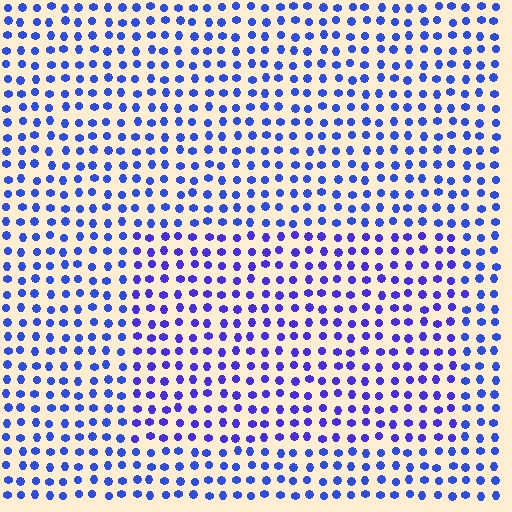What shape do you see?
I see a rectangle.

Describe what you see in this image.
The image is filled with small blue elements in a uniform arrangement. A rectangle-shaped region is visible where the elements are tinted to a slightly different hue, forming a subtle color boundary.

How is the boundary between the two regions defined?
The boundary is defined purely by a slight shift in hue (about 20 degrees). Spacing, size, and orientation are identical on both sides.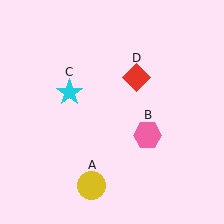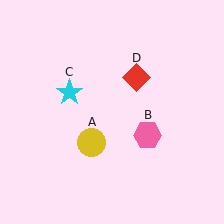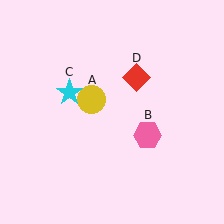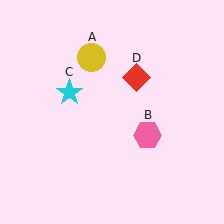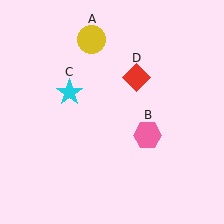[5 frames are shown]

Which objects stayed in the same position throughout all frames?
Pink hexagon (object B) and cyan star (object C) and red diamond (object D) remained stationary.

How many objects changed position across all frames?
1 object changed position: yellow circle (object A).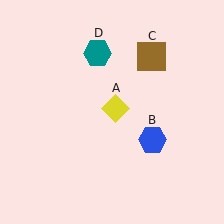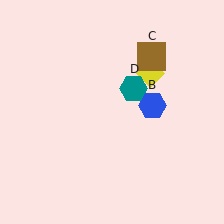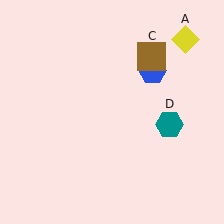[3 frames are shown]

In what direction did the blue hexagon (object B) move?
The blue hexagon (object B) moved up.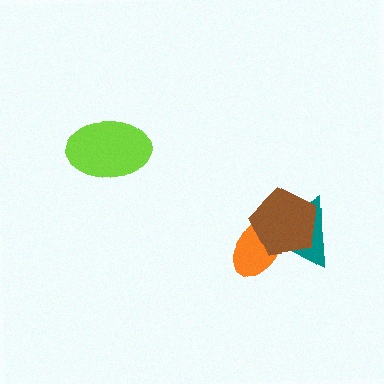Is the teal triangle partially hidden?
Yes, it is partially covered by another shape.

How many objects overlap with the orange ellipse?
2 objects overlap with the orange ellipse.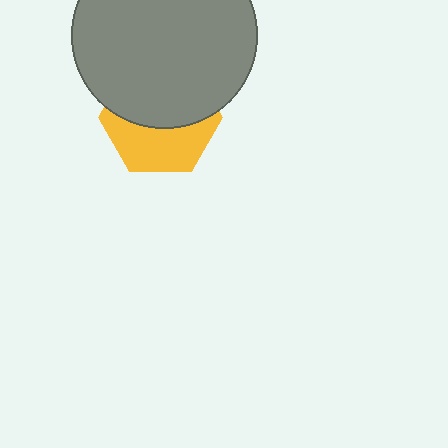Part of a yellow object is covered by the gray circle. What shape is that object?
It is a hexagon.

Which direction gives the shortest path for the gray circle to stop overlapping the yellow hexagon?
Moving up gives the shortest separation.